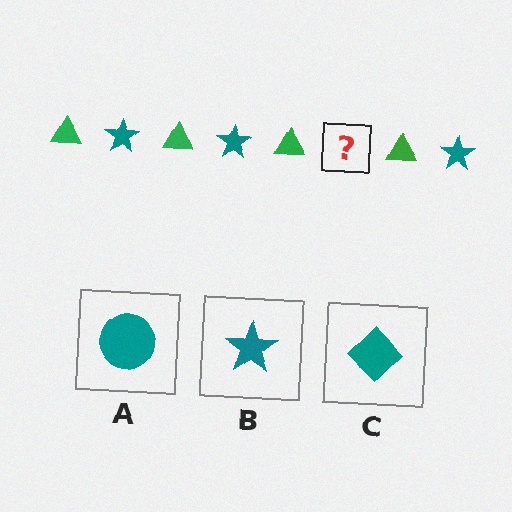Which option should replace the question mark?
Option B.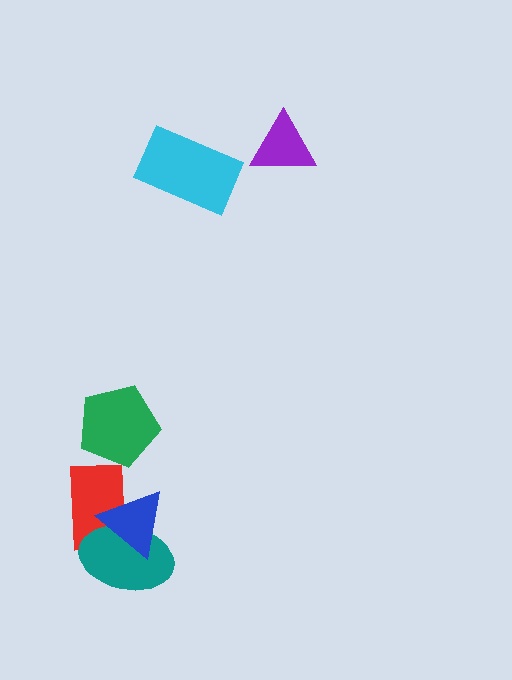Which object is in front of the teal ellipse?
The blue triangle is in front of the teal ellipse.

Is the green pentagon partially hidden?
No, no other shape covers it.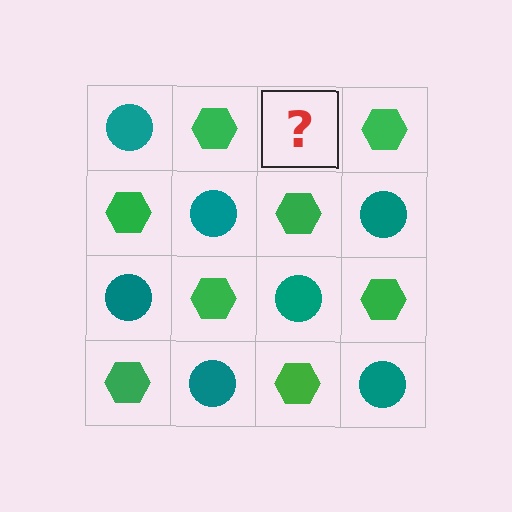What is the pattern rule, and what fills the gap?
The rule is that it alternates teal circle and green hexagon in a checkerboard pattern. The gap should be filled with a teal circle.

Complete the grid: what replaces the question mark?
The question mark should be replaced with a teal circle.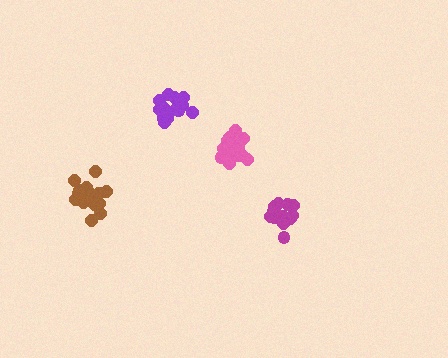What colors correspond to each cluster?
The clusters are colored: purple, brown, magenta, pink.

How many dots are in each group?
Group 1: 16 dots, Group 2: 19 dots, Group 3: 14 dots, Group 4: 18 dots (67 total).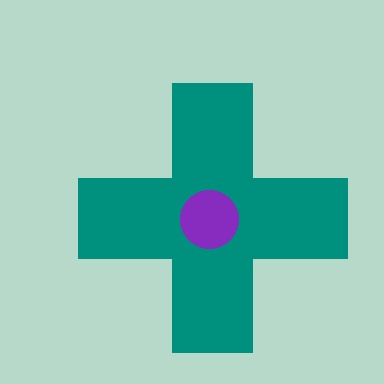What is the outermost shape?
The teal cross.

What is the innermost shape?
The purple circle.